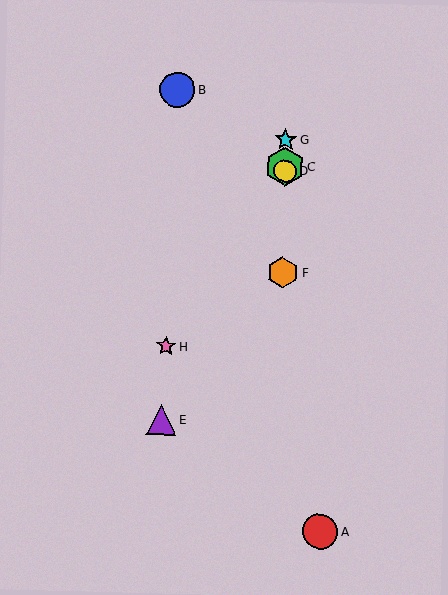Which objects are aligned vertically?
Objects C, D, F, G are aligned vertically.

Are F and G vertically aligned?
Yes, both are at x≈282.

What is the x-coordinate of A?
Object A is at x≈320.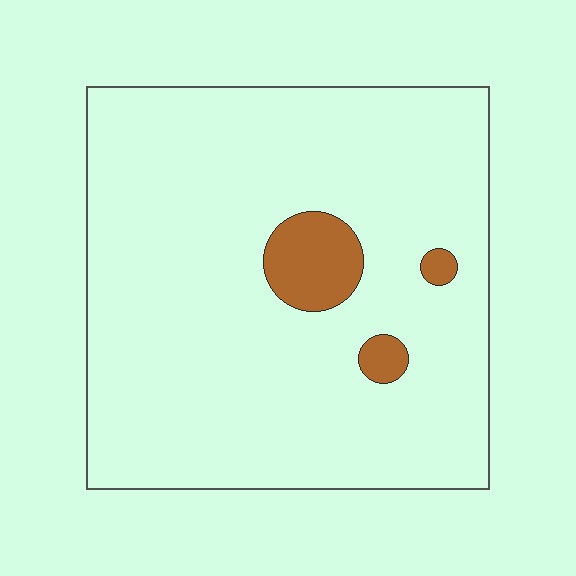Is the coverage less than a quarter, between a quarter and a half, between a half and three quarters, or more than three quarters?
Less than a quarter.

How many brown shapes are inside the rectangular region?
3.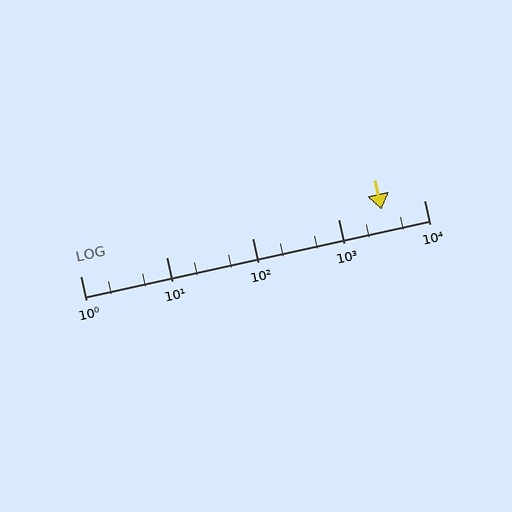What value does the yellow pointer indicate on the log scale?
The pointer indicates approximately 3200.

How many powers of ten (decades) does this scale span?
The scale spans 4 decades, from 1 to 10000.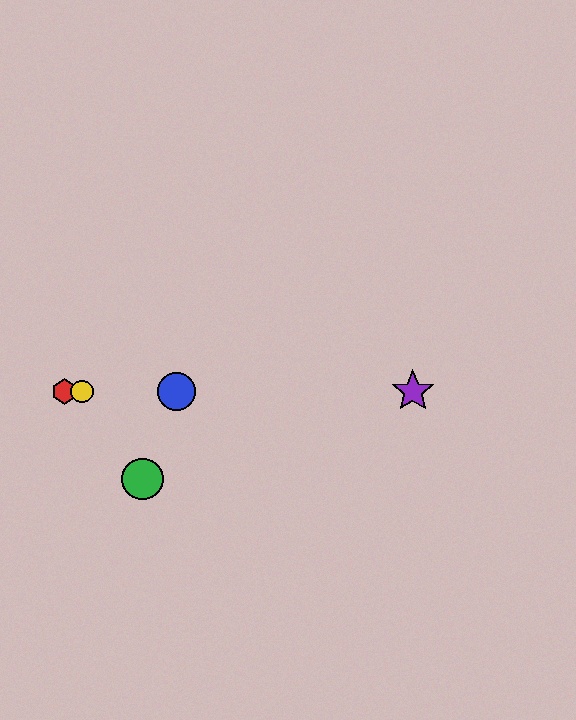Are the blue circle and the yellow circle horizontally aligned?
Yes, both are at y≈391.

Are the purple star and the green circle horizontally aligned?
No, the purple star is at y≈391 and the green circle is at y≈479.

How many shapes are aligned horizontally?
4 shapes (the red hexagon, the blue circle, the yellow circle, the purple star) are aligned horizontally.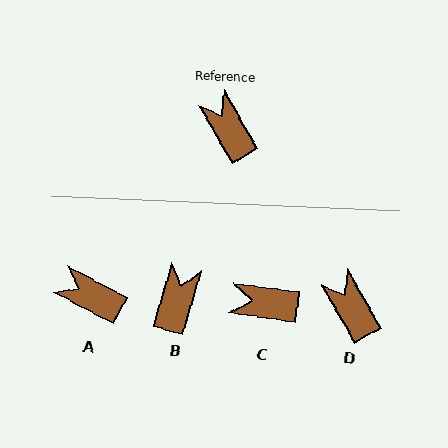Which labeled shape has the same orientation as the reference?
D.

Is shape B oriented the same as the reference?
No, it is off by about 46 degrees.